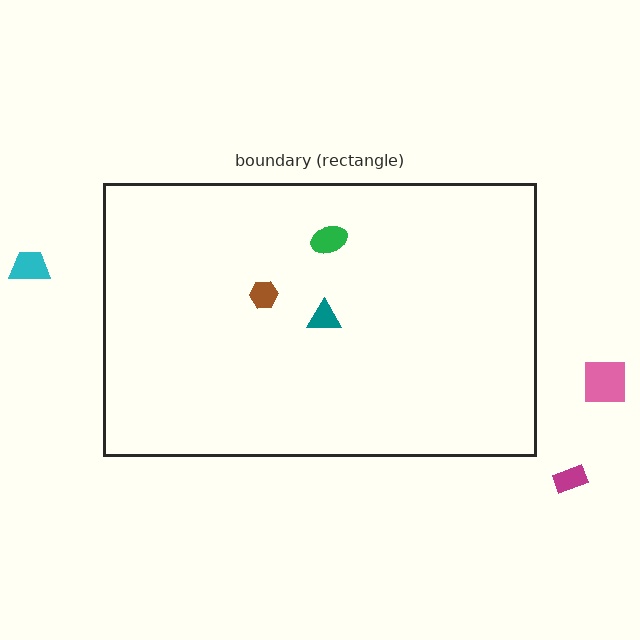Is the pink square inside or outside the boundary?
Outside.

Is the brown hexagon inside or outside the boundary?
Inside.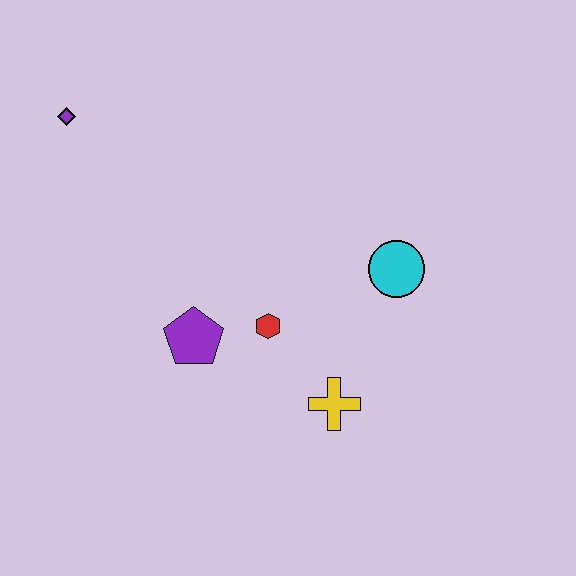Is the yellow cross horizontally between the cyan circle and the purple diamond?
Yes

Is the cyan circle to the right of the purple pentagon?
Yes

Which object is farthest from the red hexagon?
The purple diamond is farthest from the red hexagon.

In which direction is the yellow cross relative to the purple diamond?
The yellow cross is below the purple diamond.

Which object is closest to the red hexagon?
The purple pentagon is closest to the red hexagon.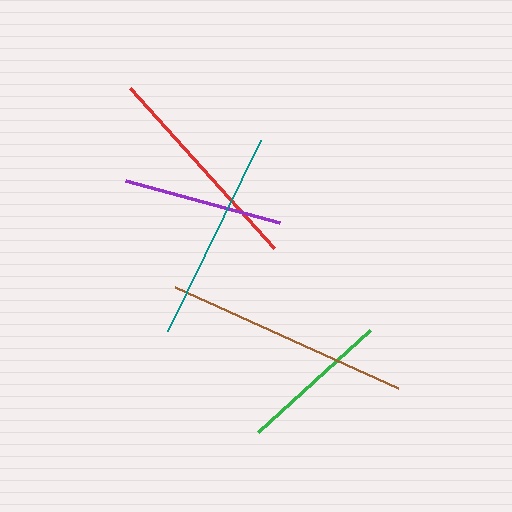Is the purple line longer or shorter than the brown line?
The brown line is longer than the purple line.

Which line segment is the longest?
The brown line is the longest at approximately 245 pixels.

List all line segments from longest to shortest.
From longest to shortest: brown, red, teal, purple, green.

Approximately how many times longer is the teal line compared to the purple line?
The teal line is approximately 1.3 times the length of the purple line.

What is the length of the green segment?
The green segment is approximately 152 pixels long.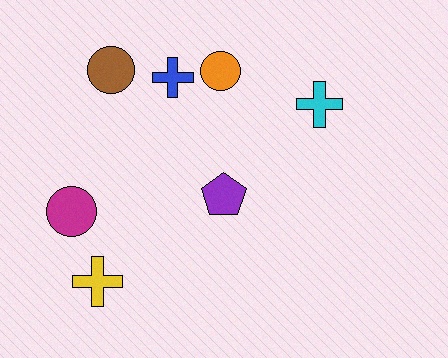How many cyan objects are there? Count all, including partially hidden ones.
There is 1 cyan object.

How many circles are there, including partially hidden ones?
There are 3 circles.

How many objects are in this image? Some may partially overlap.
There are 7 objects.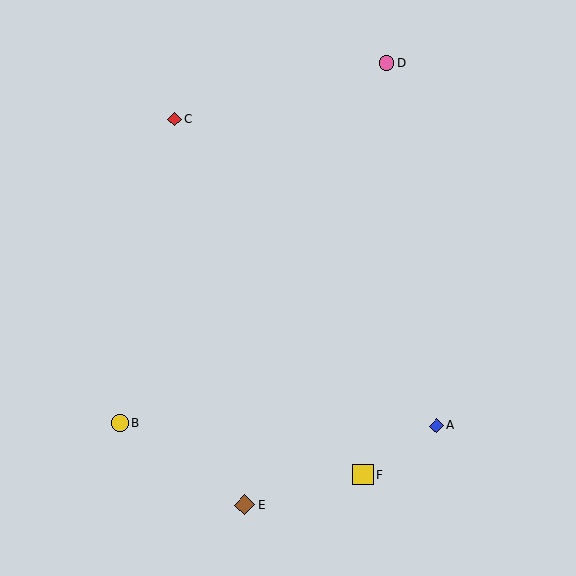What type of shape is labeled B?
Shape B is a yellow circle.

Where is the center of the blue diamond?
The center of the blue diamond is at (437, 426).